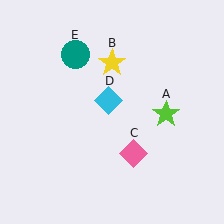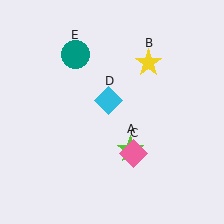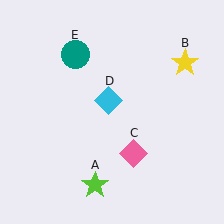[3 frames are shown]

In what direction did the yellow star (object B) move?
The yellow star (object B) moved right.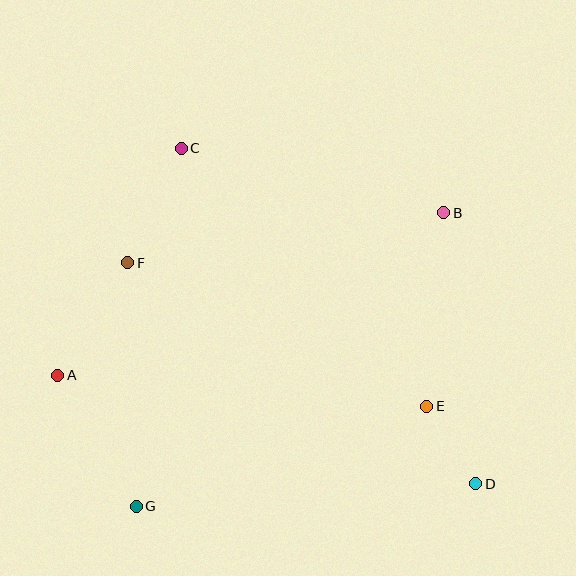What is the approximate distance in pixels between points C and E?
The distance between C and E is approximately 356 pixels.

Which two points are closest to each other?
Points D and E are closest to each other.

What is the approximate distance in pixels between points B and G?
The distance between B and G is approximately 425 pixels.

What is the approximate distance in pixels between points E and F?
The distance between E and F is approximately 332 pixels.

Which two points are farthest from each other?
Points C and D are farthest from each other.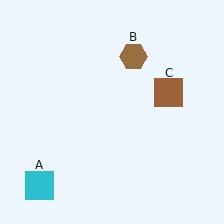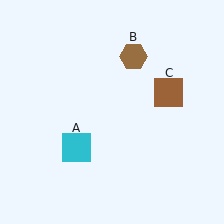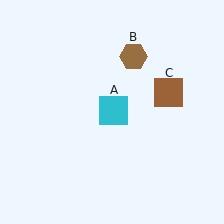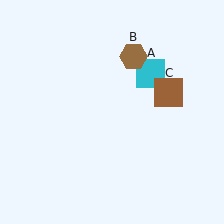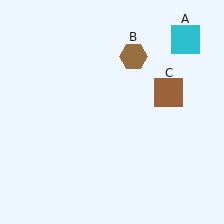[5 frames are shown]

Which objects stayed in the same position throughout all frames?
Brown hexagon (object B) and brown square (object C) remained stationary.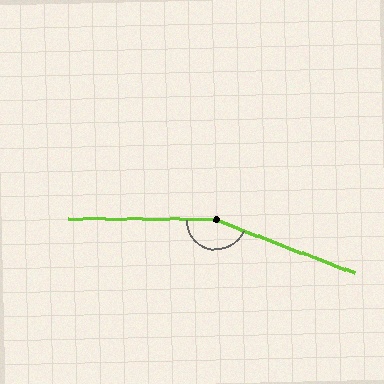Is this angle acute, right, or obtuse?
It is obtuse.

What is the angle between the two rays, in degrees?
Approximately 160 degrees.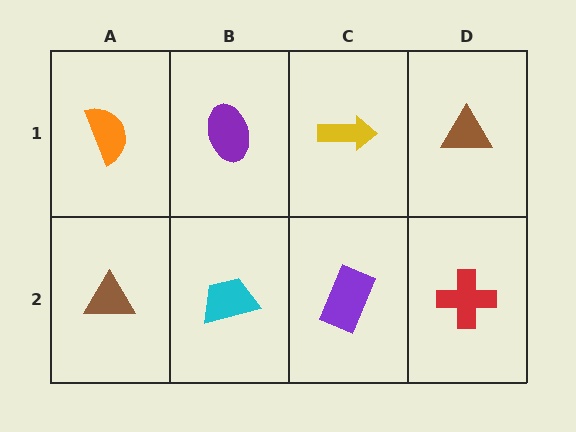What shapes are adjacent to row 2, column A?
An orange semicircle (row 1, column A), a cyan trapezoid (row 2, column B).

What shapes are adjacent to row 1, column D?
A red cross (row 2, column D), a yellow arrow (row 1, column C).